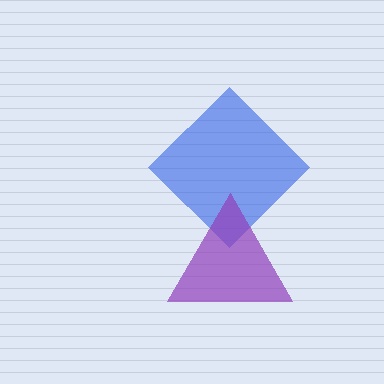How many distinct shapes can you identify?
There are 2 distinct shapes: a blue diamond, a purple triangle.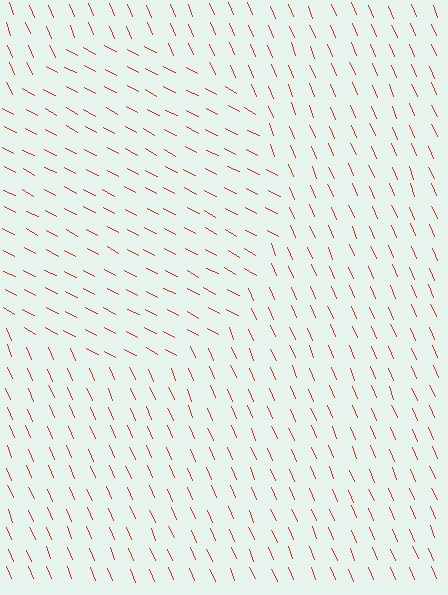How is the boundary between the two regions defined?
The boundary is defined purely by a change in line orientation (approximately 39 degrees difference). All lines are the same color and thickness.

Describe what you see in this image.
The image is filled with small red line segments. A circle region in the image has lines oriented differently from the surrounding lines, creating a visible texture boundary.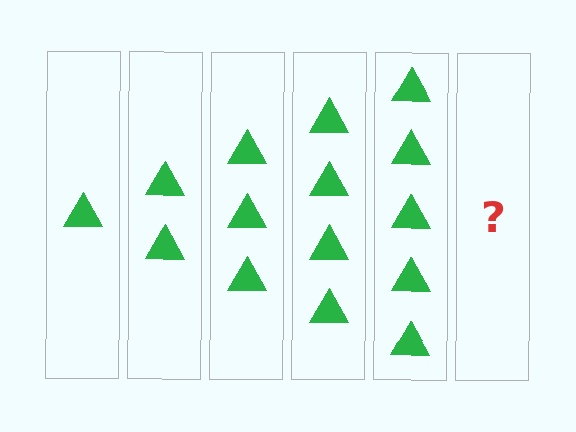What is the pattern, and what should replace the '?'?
The pattern is that each step adds one more triangle. The '?' should be 6 triangles.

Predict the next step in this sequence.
The next step is 6 triangles.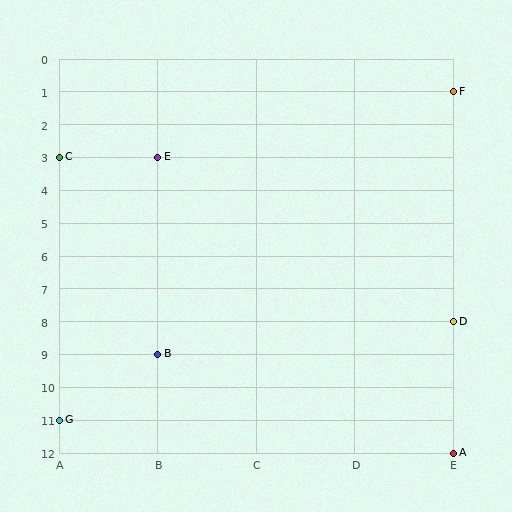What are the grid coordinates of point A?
Point A is at grid coordinates (E, 12).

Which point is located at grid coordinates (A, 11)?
Point G is at (A, 11).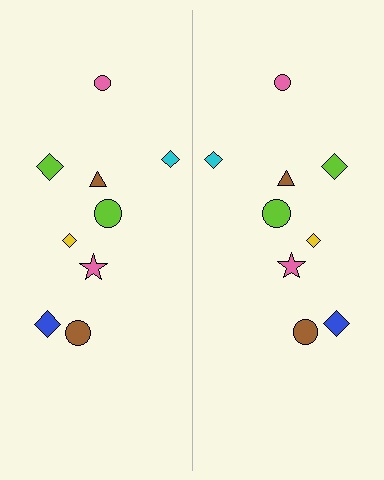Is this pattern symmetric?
Yes, this pattern has bilateral (reflection) symmetry.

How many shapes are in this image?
There are 18 shapes in this image.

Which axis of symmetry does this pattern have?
The pattern has a vertical axis of symmetry running through the center of the image.